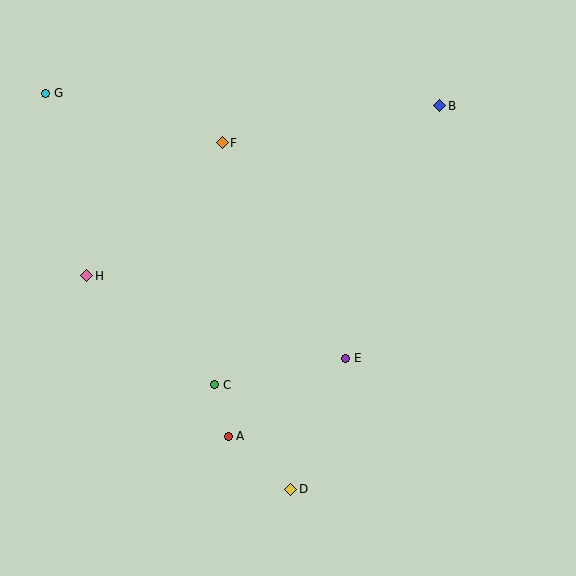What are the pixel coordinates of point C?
Point C is at (215, 385).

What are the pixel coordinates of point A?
Point A is at (228, 436).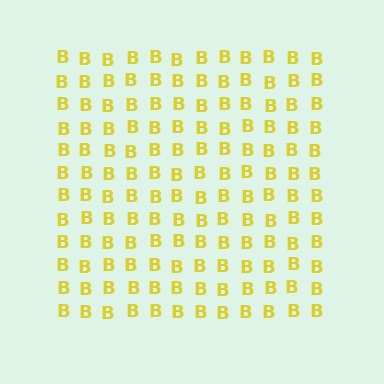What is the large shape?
The large shape is a square.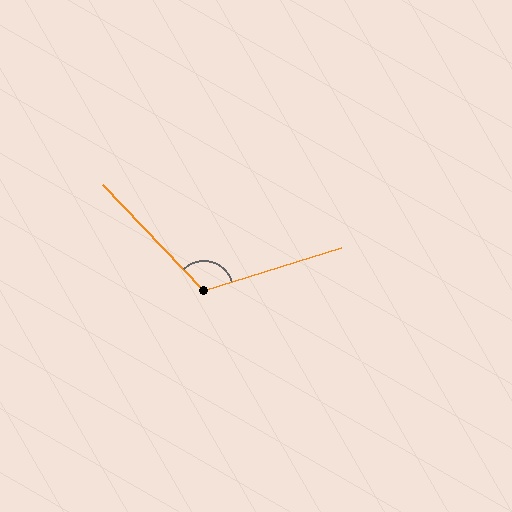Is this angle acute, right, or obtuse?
It is obtuse.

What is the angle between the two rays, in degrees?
Approximately 117 degrees.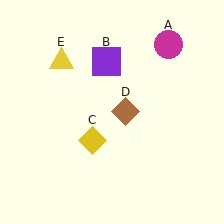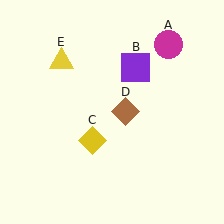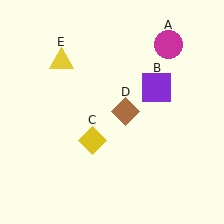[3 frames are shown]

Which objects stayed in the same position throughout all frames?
Magenta circle (object A) and yellow diamond (object C) and brown diamond (object D) and yellow triangle (object E) remained stationary.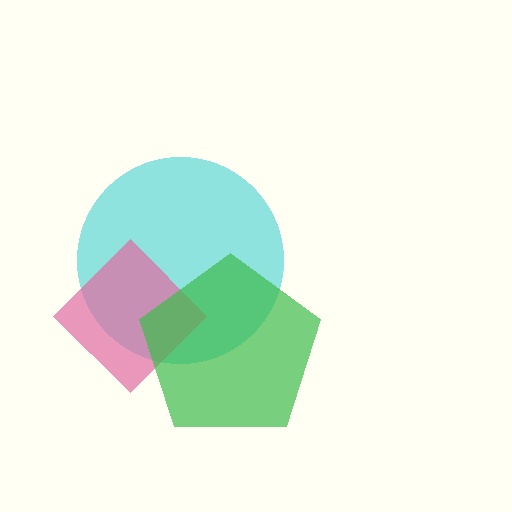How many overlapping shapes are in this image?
There are 3 overlapping shapes in the image.